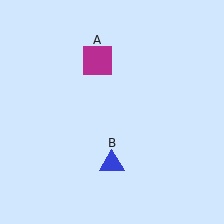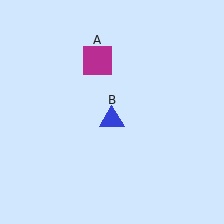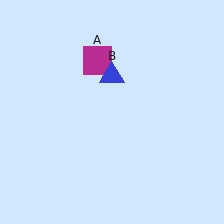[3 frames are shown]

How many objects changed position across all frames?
1 object changed position: blue triangle (object B).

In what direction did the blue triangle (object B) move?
The blue triangle (object B) moved up.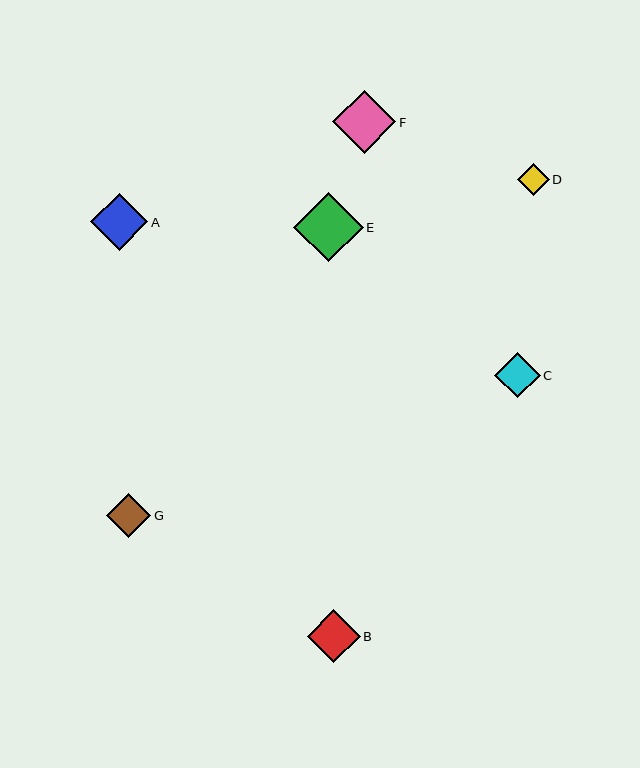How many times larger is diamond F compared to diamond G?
Diamond F is approximately 1.4 times the size of diamond G.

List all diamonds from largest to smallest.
From largest to smallest: E, F, A, B, C, G, D.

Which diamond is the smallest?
Diamond D is the smallest with a size of approximately 32 pixels.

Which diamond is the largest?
Diamond E is the largest with a size of approximately 69 pixels.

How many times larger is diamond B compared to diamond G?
Diamond B is approximately 1.2 times the size of diamond G.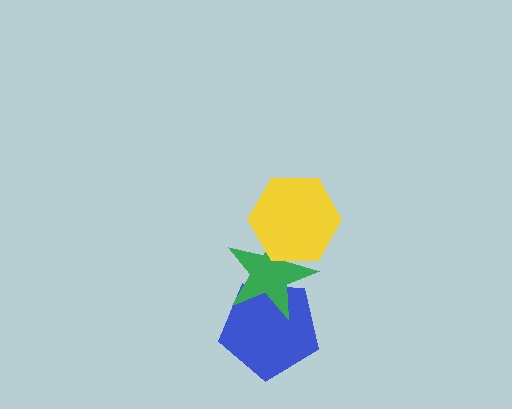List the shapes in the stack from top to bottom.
From top to bottom: the yellow hexagon, the green star, the blue pentagon.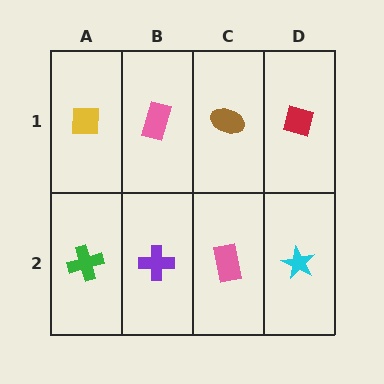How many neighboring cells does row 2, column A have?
2.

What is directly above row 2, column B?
A pink rectangle.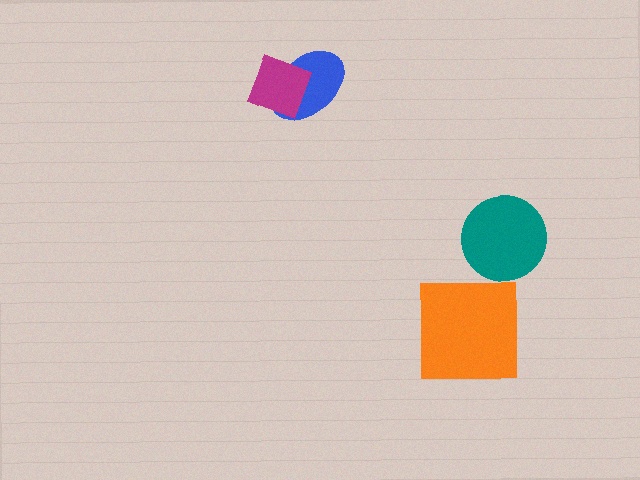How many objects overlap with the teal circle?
0 objects overlap with the teal circle.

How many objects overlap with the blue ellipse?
1 object overlaps with the blue ellipse.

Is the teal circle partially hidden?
No, no other shape covers it.